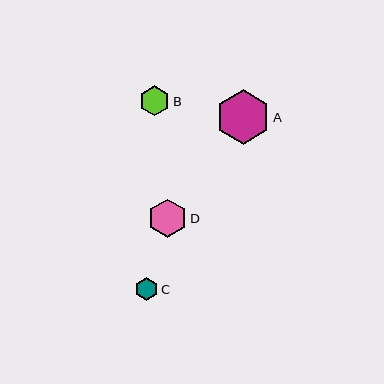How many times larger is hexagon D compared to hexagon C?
Hexagon D is approximately 1.7 times the size of hexagon C.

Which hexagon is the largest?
Hexagon A is the largest with a size of approximately 54 pixels.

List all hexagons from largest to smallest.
From largest to smallest: A, D, B, C.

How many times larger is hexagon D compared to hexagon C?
Hexagon D is approximately 1.7 times the size of hexagon C.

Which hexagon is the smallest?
Hexagon C is the smallest with a size of approximately 23 pixels.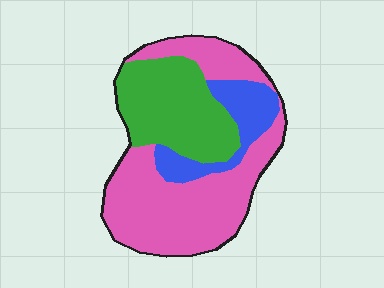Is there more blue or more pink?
Pink.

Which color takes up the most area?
Pink, at roughly 55%.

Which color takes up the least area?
Blue, at roughly 15%.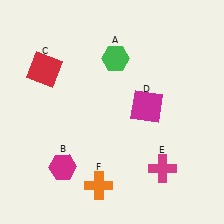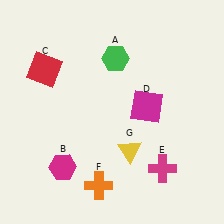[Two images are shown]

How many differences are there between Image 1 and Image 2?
There is 1 difference between the two images.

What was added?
A yellow triangle (G) was added in Image 2.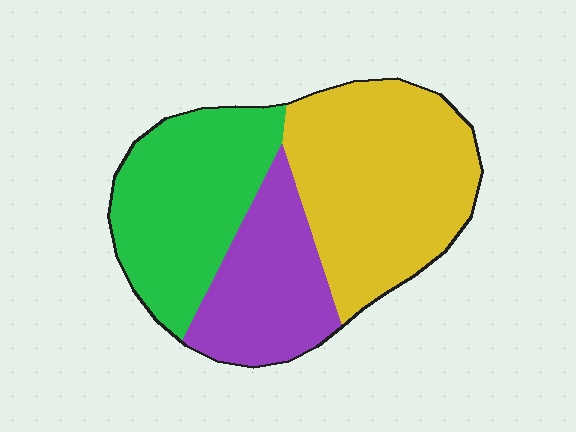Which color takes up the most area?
Yellow, at roughly 45%.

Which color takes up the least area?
Purple, at roughly 25%.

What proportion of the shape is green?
Green takes up about one third (1/3) of the shape.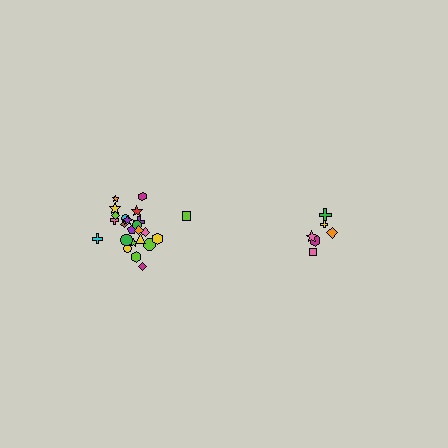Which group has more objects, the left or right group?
The left group.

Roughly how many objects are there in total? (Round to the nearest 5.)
Roughly 30 objects in total.